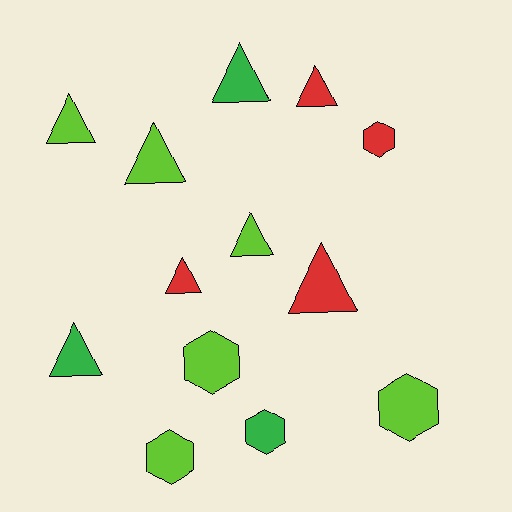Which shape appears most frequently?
Triangle, with 8 objects.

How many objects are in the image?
There are 13 objects.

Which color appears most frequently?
Lime, with 6 objects.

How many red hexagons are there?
There is 1 red hexagon.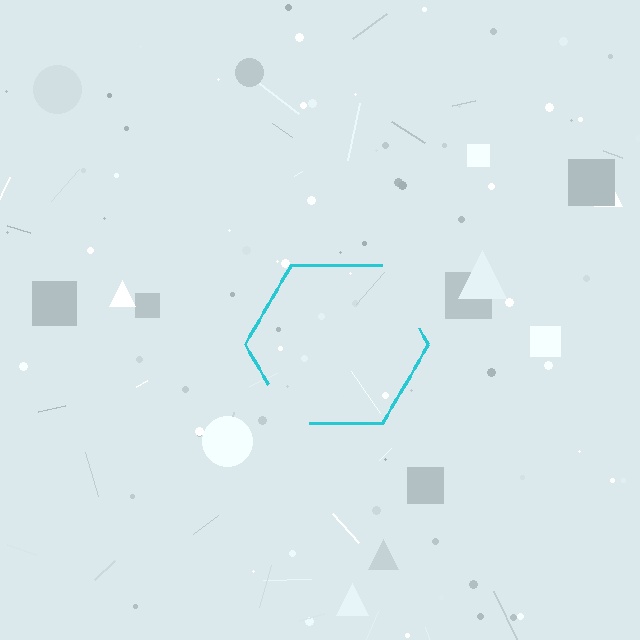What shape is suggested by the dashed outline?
The dashed outline suggests a hexagon.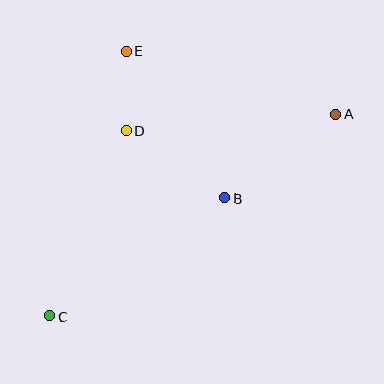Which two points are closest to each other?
Points D and E are closest to each other.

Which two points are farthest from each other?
Points A and C are farthest from each other.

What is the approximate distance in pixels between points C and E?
The distance between C and E is approximately 276 pixels.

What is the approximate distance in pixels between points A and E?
The distance between A and E is approximately 219 pixels.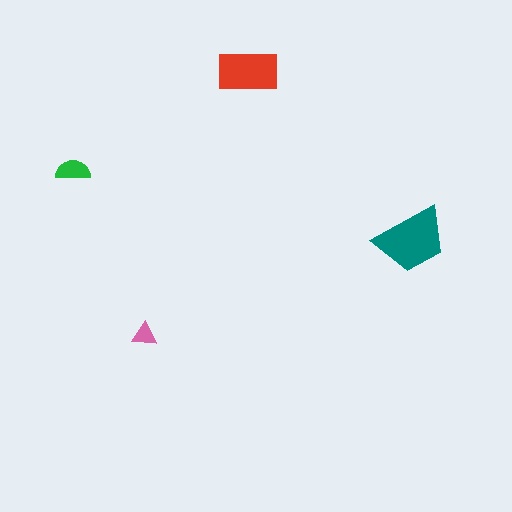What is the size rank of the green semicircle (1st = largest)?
3rd.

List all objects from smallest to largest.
The pink triangle, the green semicircle, the red rectangle, the teal trapezoid.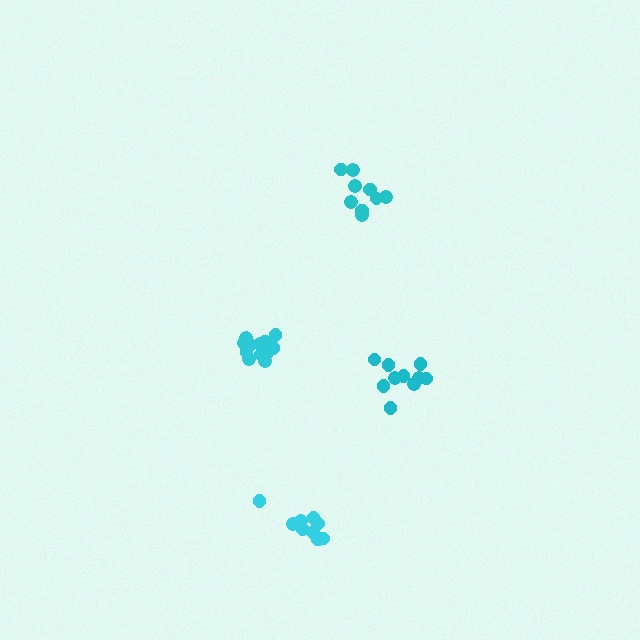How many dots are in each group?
Group 1: 10 dots, Group 2: 9 dots, Group 3: 12 dots, Group 4: 9 dots (40 total).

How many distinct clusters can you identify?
There are 4 distinct clusters.